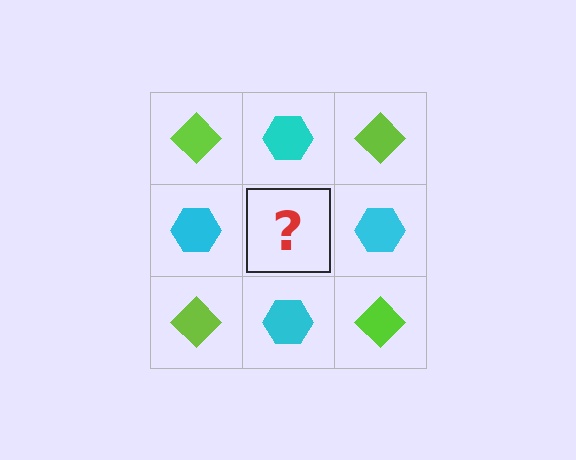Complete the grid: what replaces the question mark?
The question mark should be replaced with a lime diamond.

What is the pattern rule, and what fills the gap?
The rule is that it alternates lime diamond and cyan hexagon in a checkerboard pattern. The gap should be filled with a lime diamond.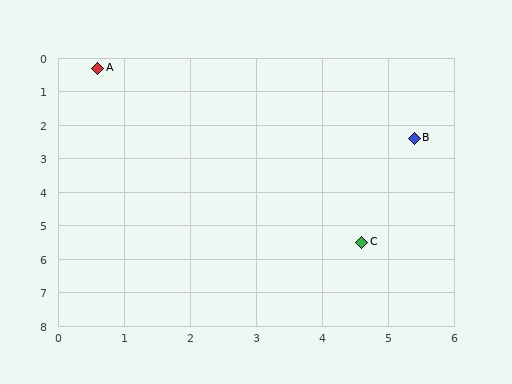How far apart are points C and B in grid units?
Points C and B are about 3.2 grid units apart.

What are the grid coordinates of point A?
Point A is at approximately (0.6, 0.3).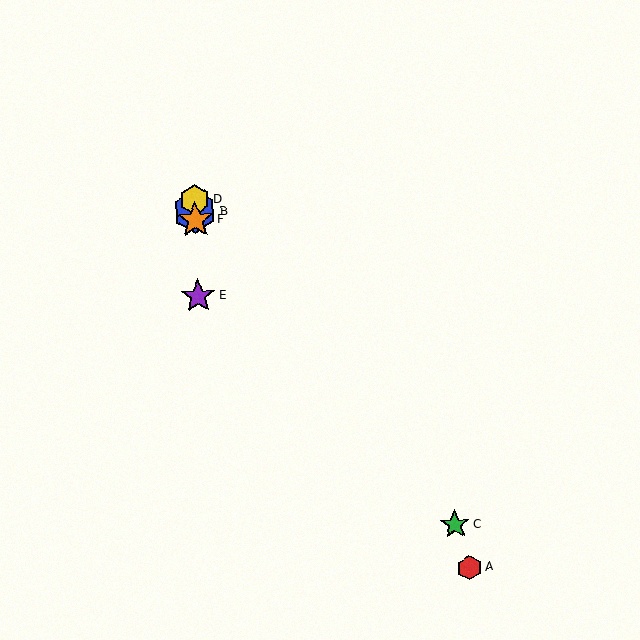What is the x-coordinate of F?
Object F is at x≈195.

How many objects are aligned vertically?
4 objects (B, D, E, F) are aligned vertically.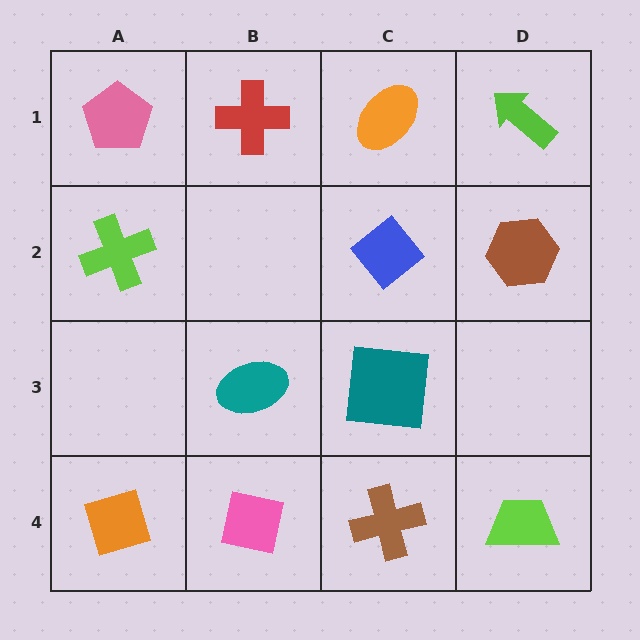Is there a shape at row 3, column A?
No, that cell is empty.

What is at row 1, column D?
A lime arrow.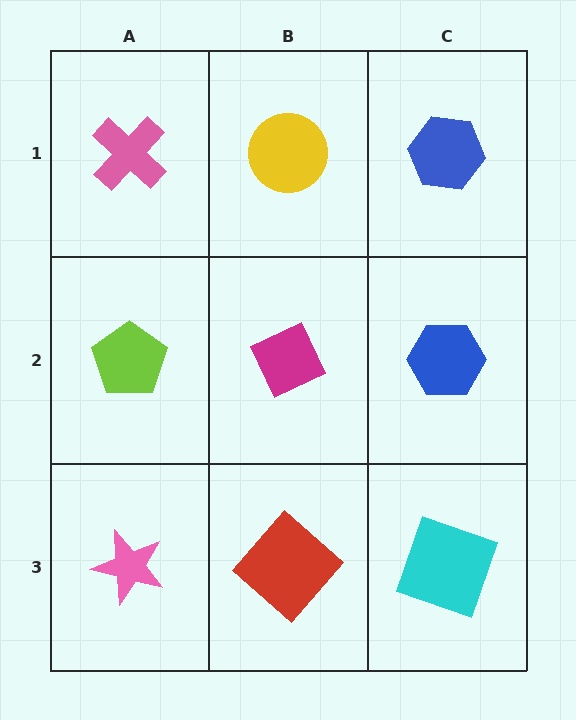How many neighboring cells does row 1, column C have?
2.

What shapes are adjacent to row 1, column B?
A magenta diamond (row 2, column B), a pink cross (row 1, column A), a blue hexagon (row 1, column C).